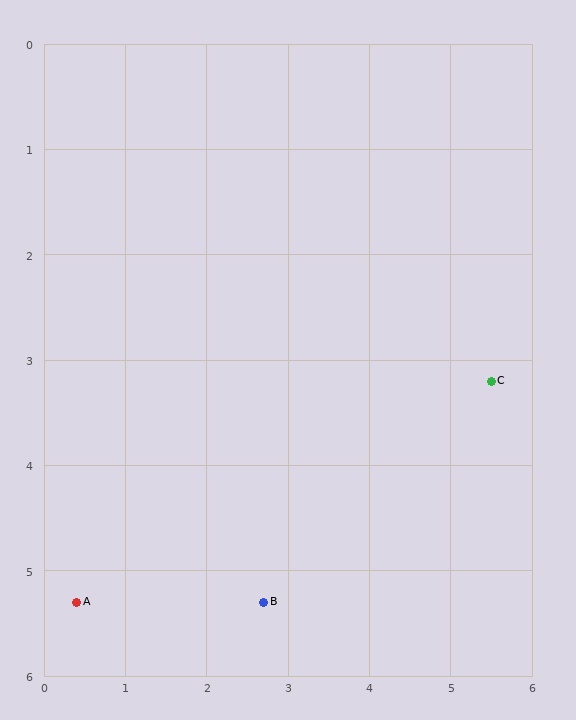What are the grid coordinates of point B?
Point B is at approximately (2.7, 5.3).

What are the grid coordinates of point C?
Point C is at approximately (5.5, 3.2).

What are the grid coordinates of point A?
Point A is at approximately (0.4, 5.3).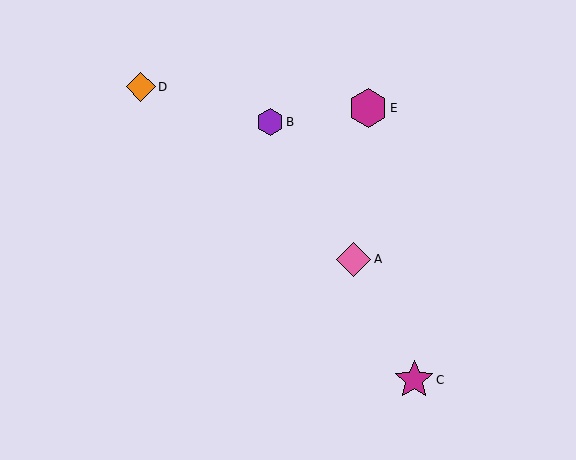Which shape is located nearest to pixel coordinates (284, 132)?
The purple hexagon (labeled B) at (270, 122) is nearest to that location.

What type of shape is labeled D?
Shape D is an orange diamond.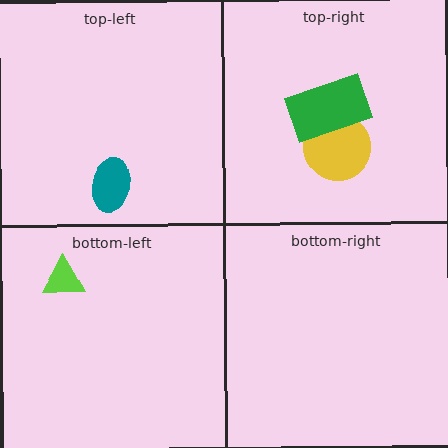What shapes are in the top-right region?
The yellow circle, the green rectangle.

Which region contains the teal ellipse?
The top-left region.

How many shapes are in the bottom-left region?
1.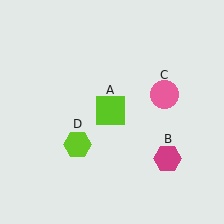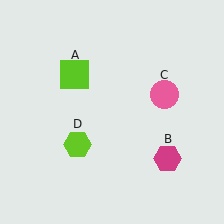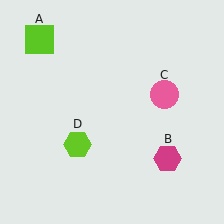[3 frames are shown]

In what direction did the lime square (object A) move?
The lime square (object A) moved up and to the left.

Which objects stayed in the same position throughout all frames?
Magenta hexagon (object B) and pink circle (object C) and lime hexagon (object D) remained stationary.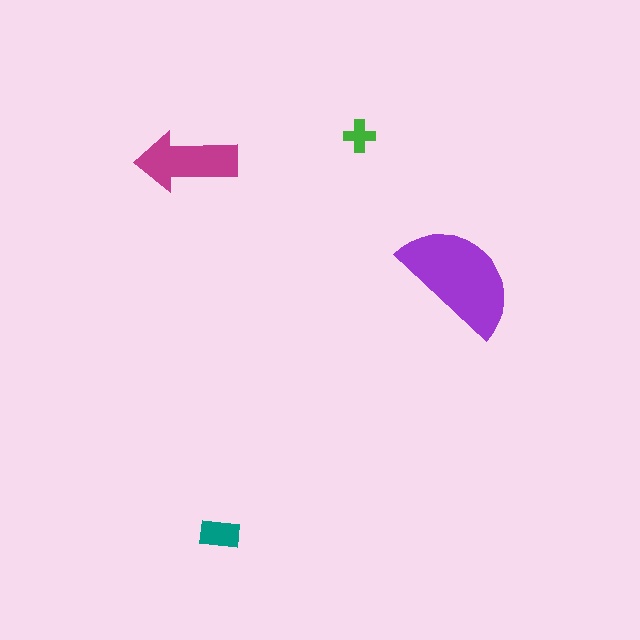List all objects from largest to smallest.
The purple semicircle, the magenta arrow, the teal rectangle, the green cross.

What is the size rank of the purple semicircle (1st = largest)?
1st.